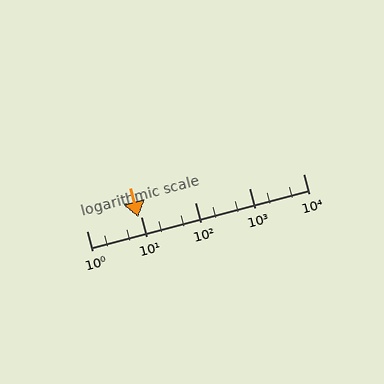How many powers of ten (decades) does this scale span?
The scale spans 4 decades, from 1 to 10000.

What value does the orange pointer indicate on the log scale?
The pointer indicates approximately 9.1.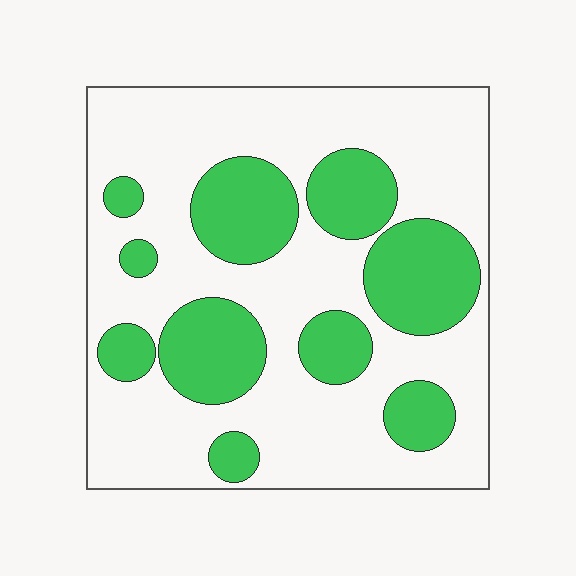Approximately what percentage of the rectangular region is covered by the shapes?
Approximately 30%.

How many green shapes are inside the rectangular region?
10.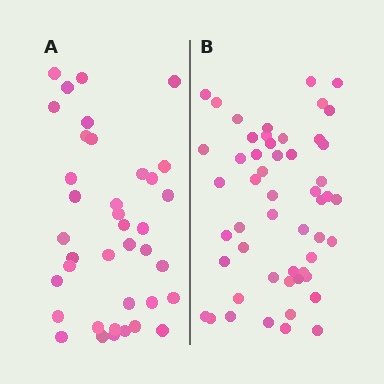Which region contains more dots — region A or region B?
Region B (the right region) has more dots.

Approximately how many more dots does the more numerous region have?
Region B has approximately 15 more dots than region A.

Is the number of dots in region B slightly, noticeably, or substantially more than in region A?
Region B has noticeably more, but not dramatically so. The ratio is roughly 1.4 to 1.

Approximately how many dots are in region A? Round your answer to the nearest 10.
About 40 dots. (The exact count is 38, which rounds to 40.)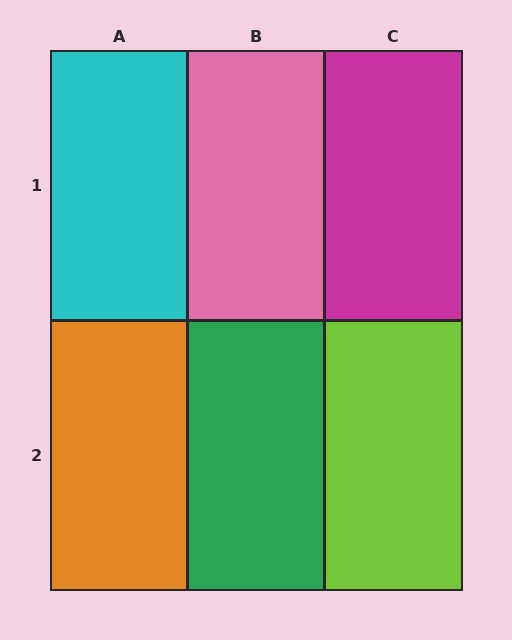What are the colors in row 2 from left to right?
Orange, green, lime.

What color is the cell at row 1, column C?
Magenta.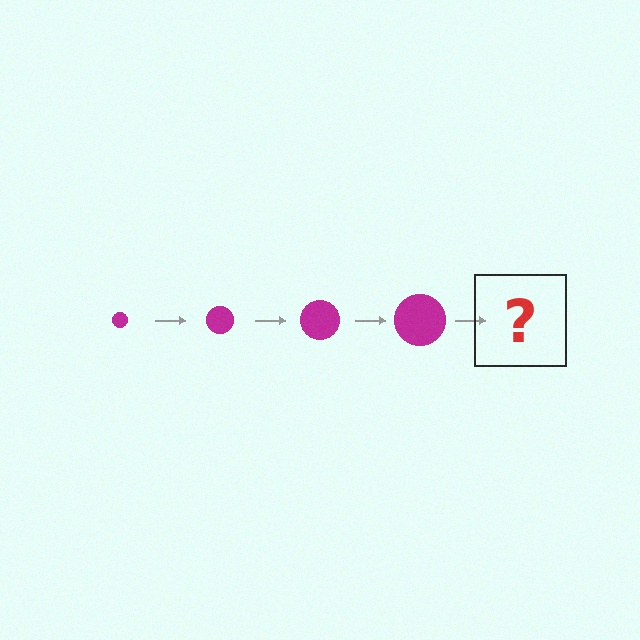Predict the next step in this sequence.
The next step is a magenta circle, larger than the previous one.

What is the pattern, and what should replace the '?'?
The pattern is that the circle gets progressively larger each step. The '?' should be a magenta circle, larger than the previous one.